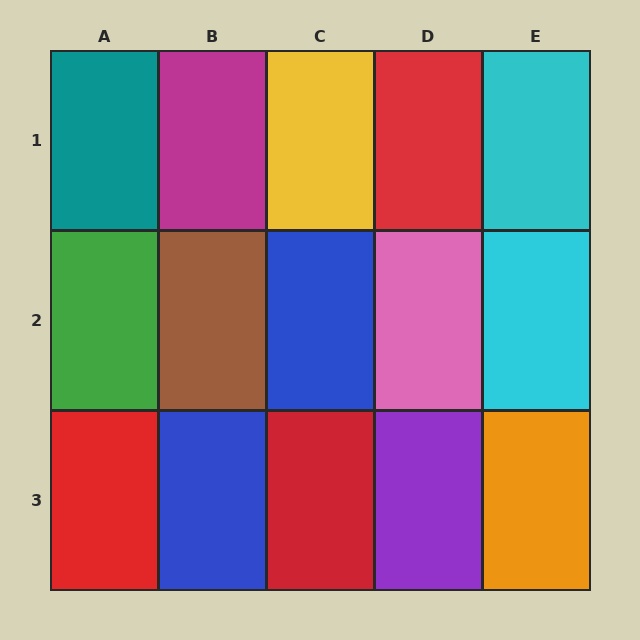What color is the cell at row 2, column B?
Brown.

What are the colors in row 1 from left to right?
Teal, magenta, yellow, red, cyan.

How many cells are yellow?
1 cell is yellow.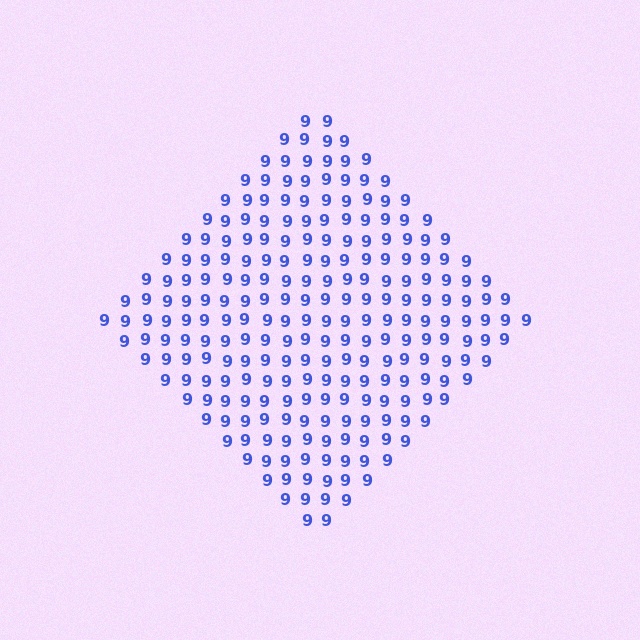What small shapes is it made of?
It is made of small digit 9's.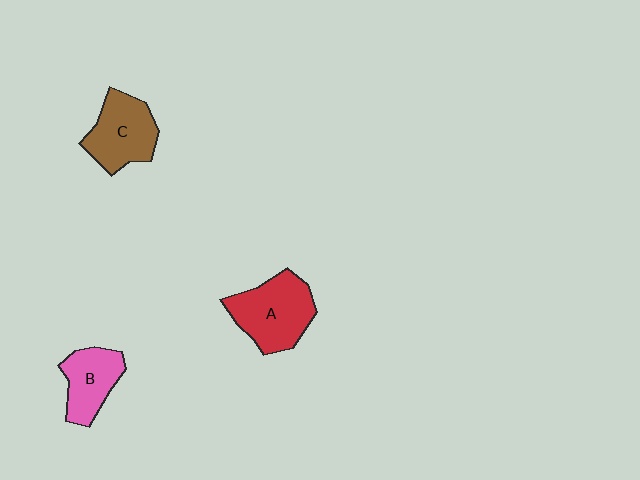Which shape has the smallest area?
Shape B (pink).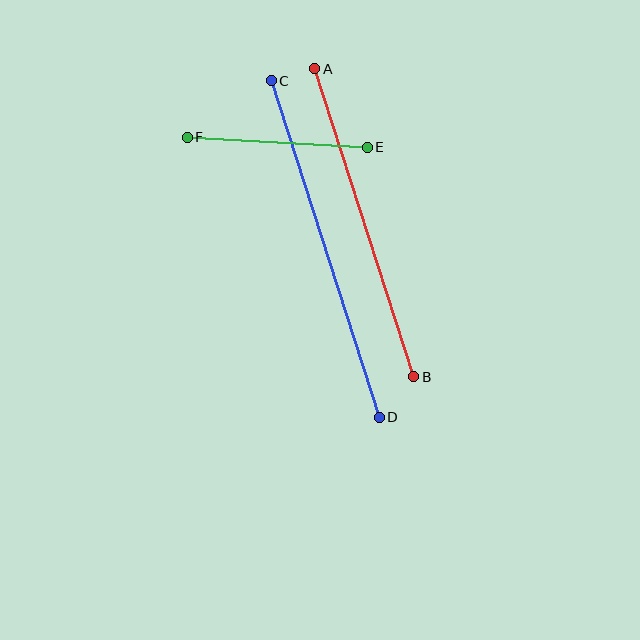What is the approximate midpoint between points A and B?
The midpoint is at approximately (364, 223) pixels.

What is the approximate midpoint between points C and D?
The midpoint is at approximately (325, 249) pixels.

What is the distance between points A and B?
The distance is approximately 323 pixels.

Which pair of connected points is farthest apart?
Points C and D are farthest apart.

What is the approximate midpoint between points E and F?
The midpoint is at approximately (277, 142) pixels.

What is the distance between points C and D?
The distance is approximately 353 pixels.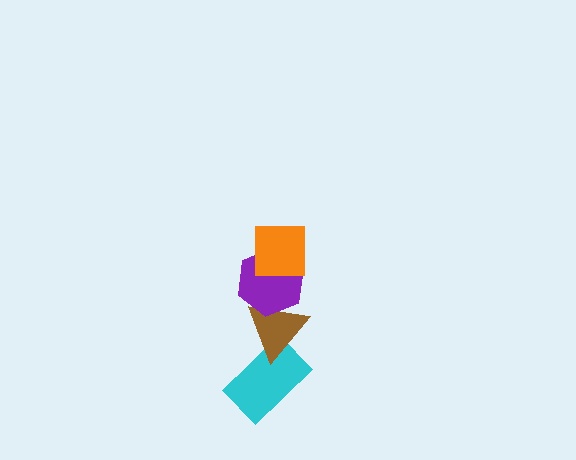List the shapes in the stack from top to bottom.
From top to bottom: the orange square, the purple hexagon, the brown triangle, the cyan rectangle.